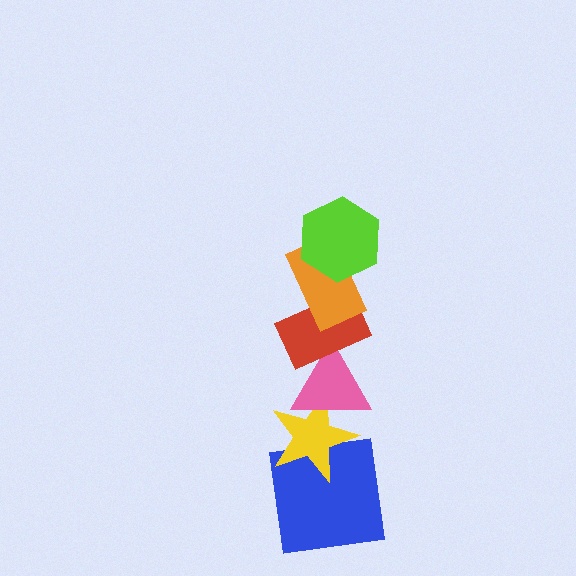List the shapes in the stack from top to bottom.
From top to bottom: the lime hexagon, the orange rectangle, the red rectangle, the pink triangle, the yellow star, the blue square.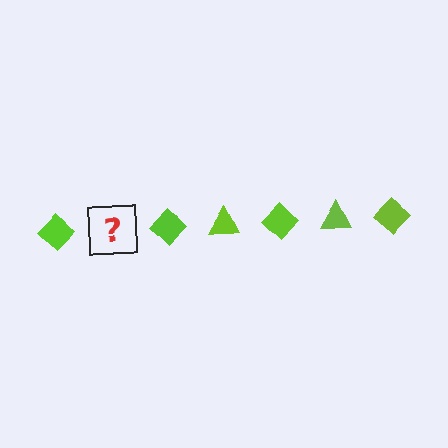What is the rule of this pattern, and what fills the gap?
The rule is that the pattern cycles through diamond, triangle shapes in lime. The gap should be filled with a lime triangle.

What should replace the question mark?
The question mark should be replaced with a lime triangle.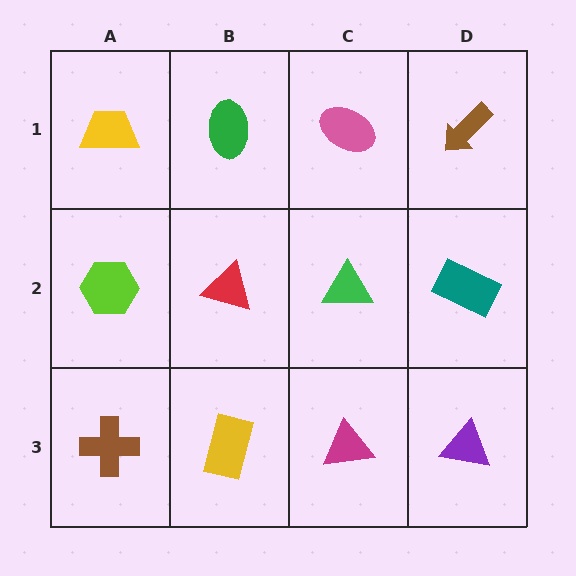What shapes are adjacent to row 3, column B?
A red triangle (row 2, column B), a brown cross (row 3, column A), a magenta triangle (row 3, column C).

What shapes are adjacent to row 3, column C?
A green triangle (row 2, column C), a yellow rectangle (row 3, column B), a purple triangle (row 3, column D).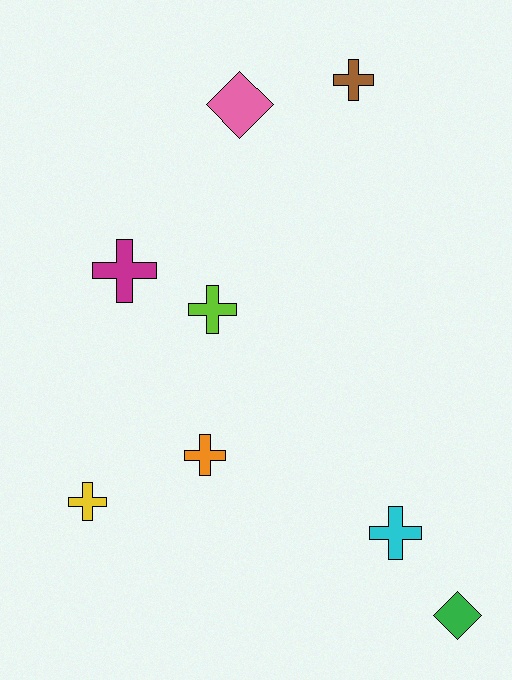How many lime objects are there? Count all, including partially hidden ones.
There is 1 lime object.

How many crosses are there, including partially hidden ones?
There are 6 crosses.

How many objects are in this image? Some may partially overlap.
There are 8 objects.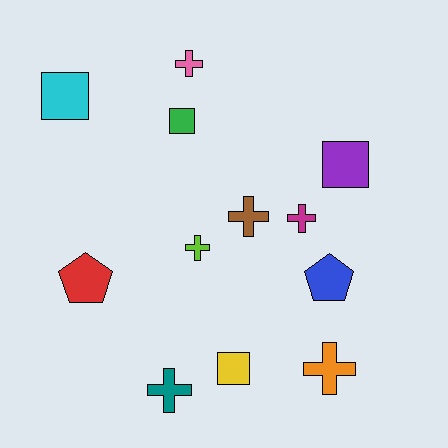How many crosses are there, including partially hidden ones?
There are 6 crosses.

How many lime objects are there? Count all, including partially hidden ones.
There is 1 lime object.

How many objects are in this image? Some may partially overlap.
There are 12 objects.